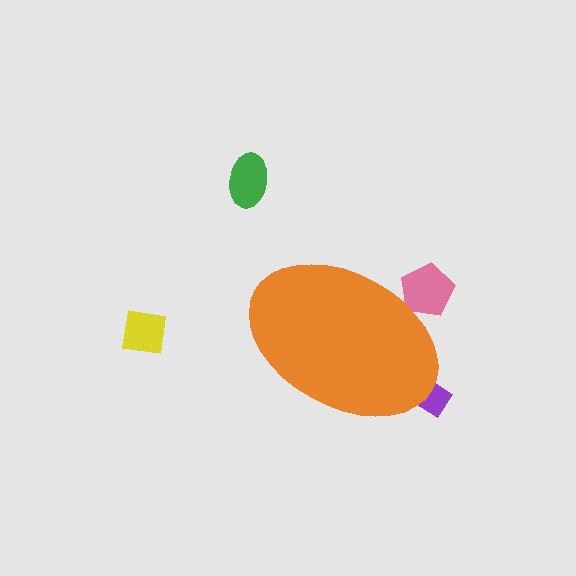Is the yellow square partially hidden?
No, the yellow square is fully visible.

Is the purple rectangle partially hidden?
Yes, the purple rectangle is partially hidden behind the orange ellipse.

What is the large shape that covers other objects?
An orange ellipse.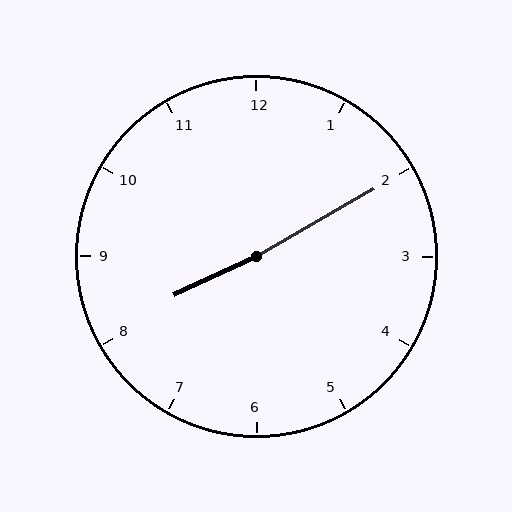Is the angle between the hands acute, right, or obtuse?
It is obtuse.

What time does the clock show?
8:10.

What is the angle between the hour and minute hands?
Approximately 175 degrees.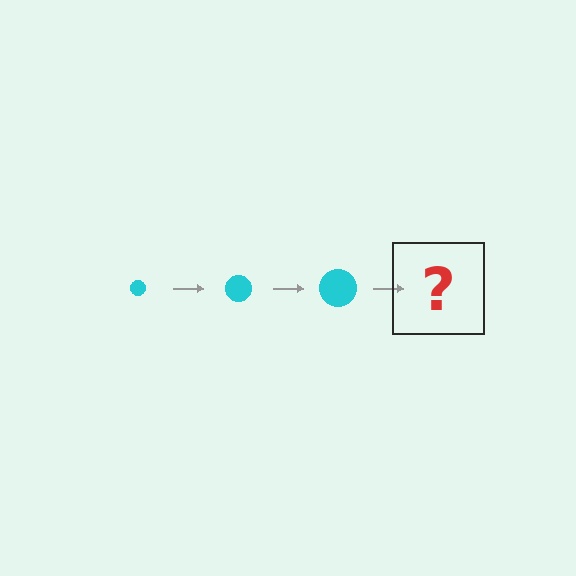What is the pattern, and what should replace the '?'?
The pattern is that the circle gets progressively larger each step. The '?' should be a cyan circle, larger than the previous one.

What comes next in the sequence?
The next element should be a cyan circle, larger than the previous one.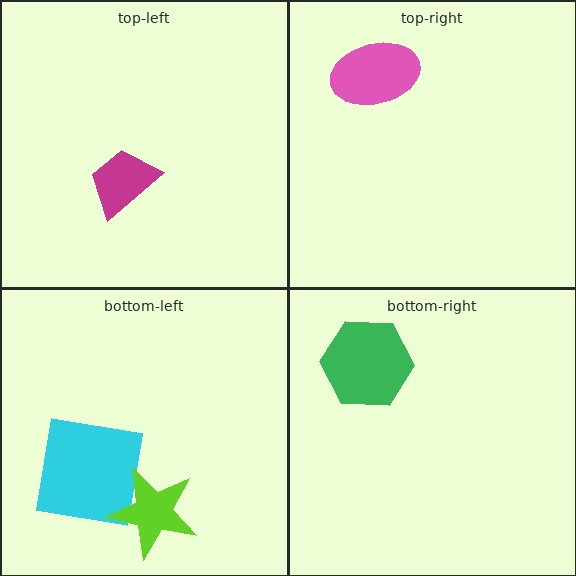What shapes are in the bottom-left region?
The cyan square, the lime star.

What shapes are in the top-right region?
The pink ellipse.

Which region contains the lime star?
The bottom-left region.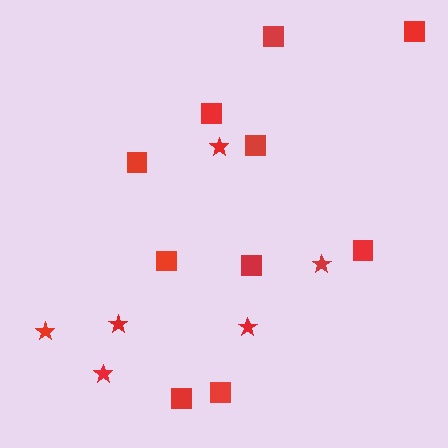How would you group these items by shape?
There are 2 groups: one group of squares (10) and one group of stars (6).